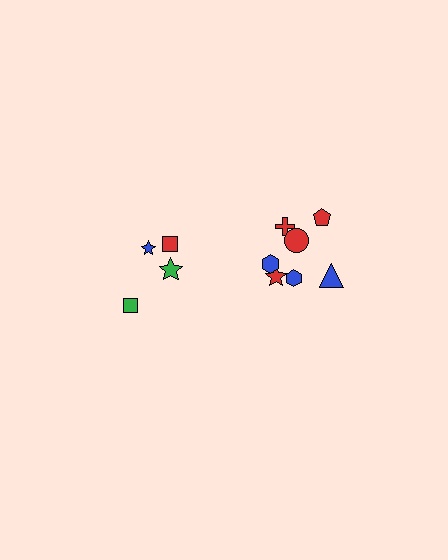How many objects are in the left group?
There are 4 objects.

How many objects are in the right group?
There are 7 objects.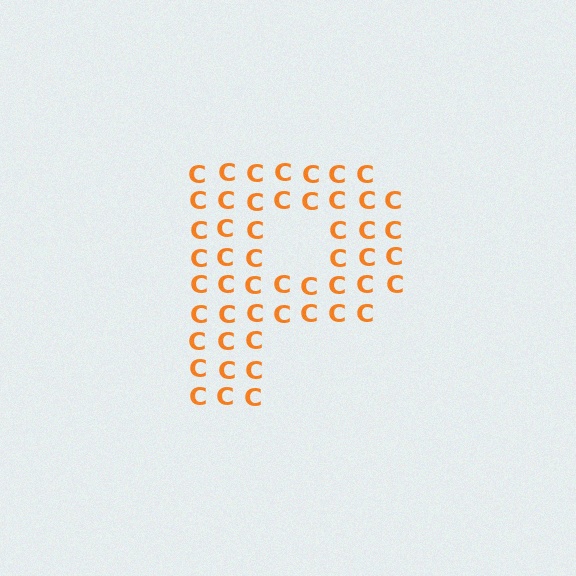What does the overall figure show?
The overall figure shows the letter P.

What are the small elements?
The small elements are letter C's.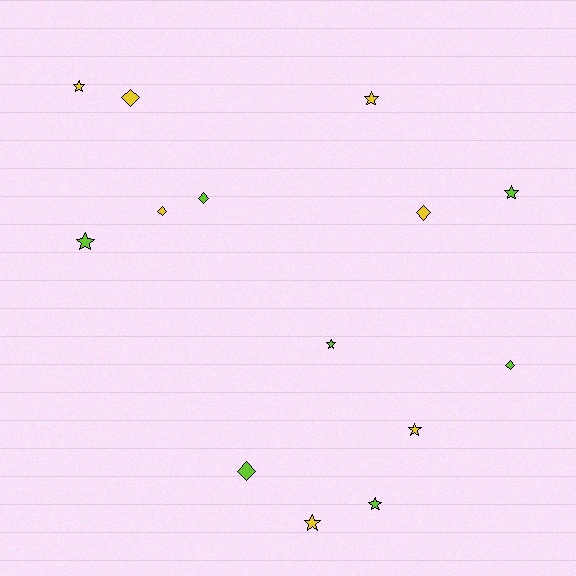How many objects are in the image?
There are 14 objects.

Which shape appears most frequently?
Star, with 8 objects.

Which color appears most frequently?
Yellow, with 7 objects.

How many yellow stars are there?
There are 4 yellow stars.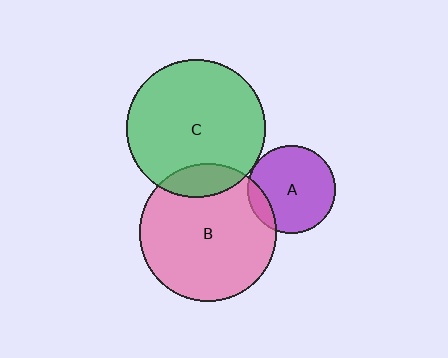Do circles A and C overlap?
Yes.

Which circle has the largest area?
Circle C (green).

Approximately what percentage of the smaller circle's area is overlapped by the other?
Approximately 5%.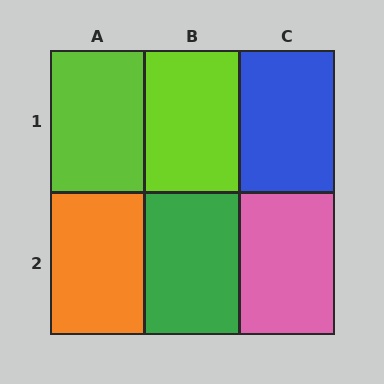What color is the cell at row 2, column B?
Green.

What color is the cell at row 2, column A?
Orange.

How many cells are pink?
1 cell is pink.